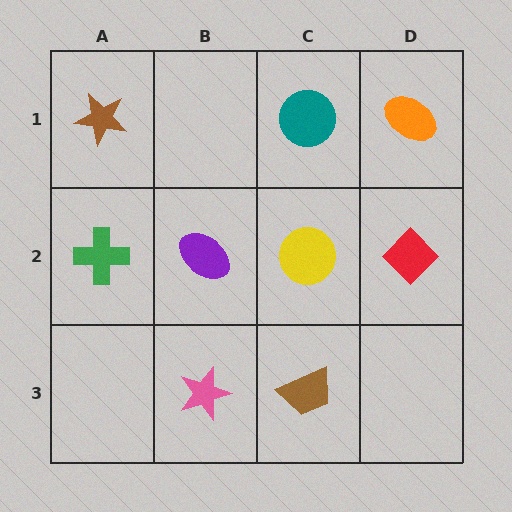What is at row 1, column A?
A brown star.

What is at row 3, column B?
A pink star.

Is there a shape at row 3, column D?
No, that cell is empty.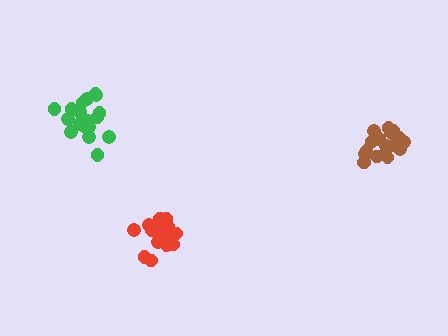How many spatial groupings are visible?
There are 3 spatial groupings.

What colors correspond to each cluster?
The clusters are colored: green, brown, red.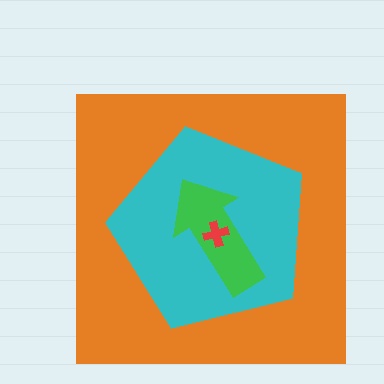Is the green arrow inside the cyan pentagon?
Yes.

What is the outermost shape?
The orange square.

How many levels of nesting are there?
4.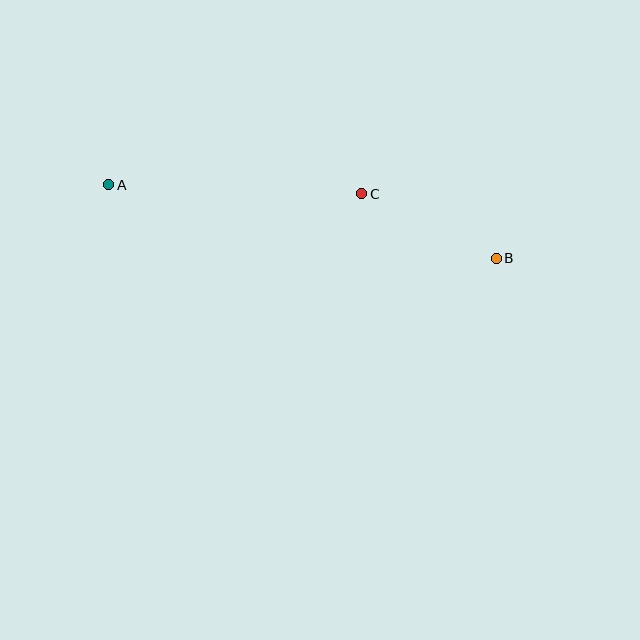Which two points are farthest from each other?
Points A and B are farthest from each other.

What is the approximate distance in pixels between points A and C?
The distance between A and C is approximately 253 pixels.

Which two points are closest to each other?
Points B and C are closest to each other.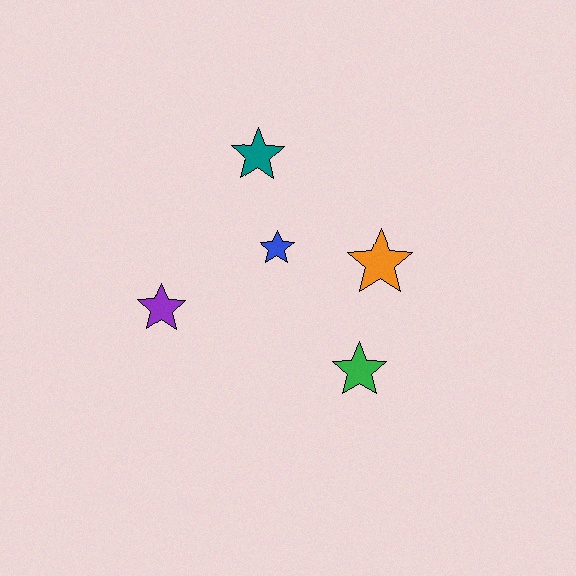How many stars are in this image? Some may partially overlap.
There are 5 stars.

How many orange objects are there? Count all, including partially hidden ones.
There is 1 orange object.